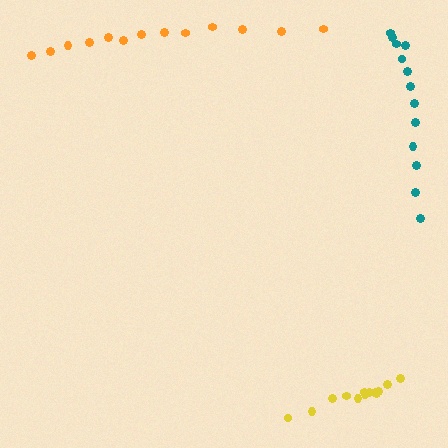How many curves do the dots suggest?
There are 3 distinct paths.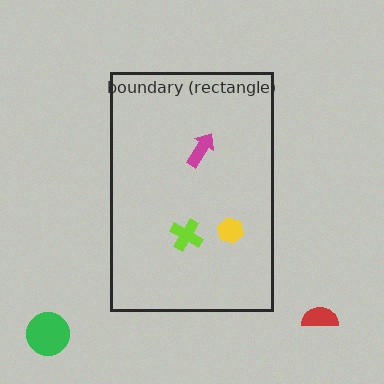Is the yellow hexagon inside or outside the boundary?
Inside.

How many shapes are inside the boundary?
3 inside, 2 outside.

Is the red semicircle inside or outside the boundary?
Outside.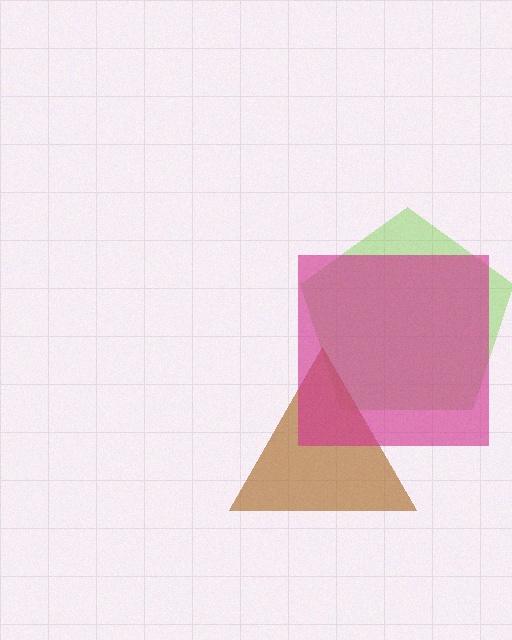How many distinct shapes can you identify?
There are 3 distinct shapes: a lime pentagon, a brown triangle, a magenta square.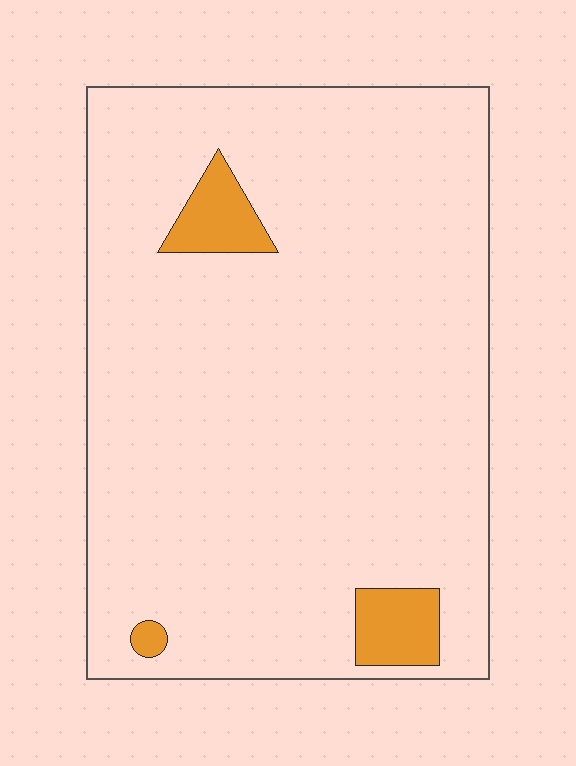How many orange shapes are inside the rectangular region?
3.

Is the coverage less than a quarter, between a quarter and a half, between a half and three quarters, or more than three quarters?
Less than a quarter.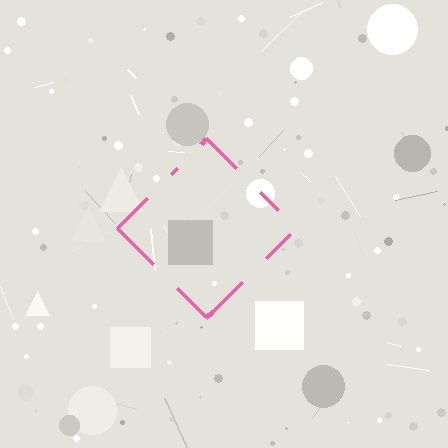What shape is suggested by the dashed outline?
The dashed outline suggests a diamond.